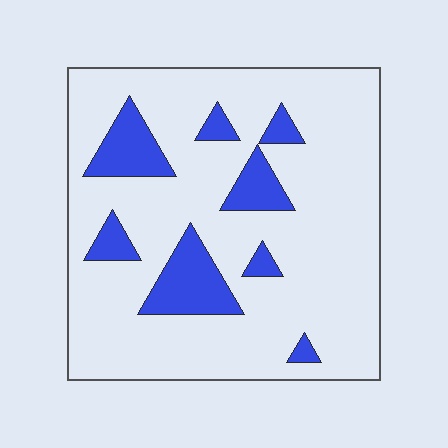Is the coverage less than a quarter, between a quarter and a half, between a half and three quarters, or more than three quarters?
Less than a quarter.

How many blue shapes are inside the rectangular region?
8.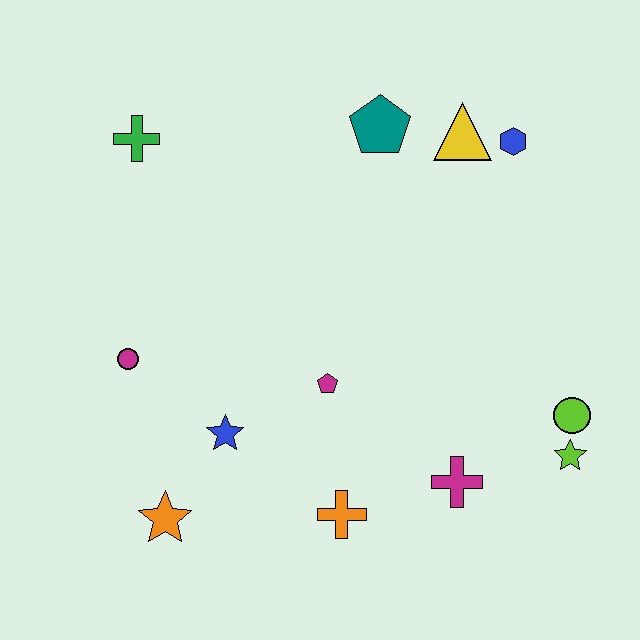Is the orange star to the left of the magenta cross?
Yes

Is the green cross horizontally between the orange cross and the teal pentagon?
No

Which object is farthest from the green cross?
The lime star is farthest from the green cross.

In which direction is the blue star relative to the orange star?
The blue star is above the orange star.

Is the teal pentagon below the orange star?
No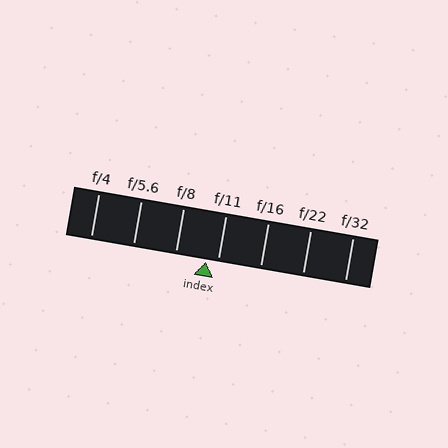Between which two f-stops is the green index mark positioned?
The index mark is between f/8 and f/11.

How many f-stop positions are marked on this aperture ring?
There are 7 f-stop positions marked.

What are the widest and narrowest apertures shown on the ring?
The widest aperture shown is f/4 and the narrowest is f/32.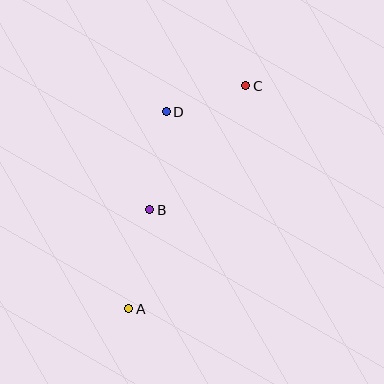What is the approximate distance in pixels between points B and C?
The distance between B and C is approximately 157 pixels.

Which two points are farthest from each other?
Points A and C are farthest from each other.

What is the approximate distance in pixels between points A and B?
The distance between A and B is approximately 101 pixels.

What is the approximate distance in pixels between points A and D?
The distance between A and D is approximately 201 pixels.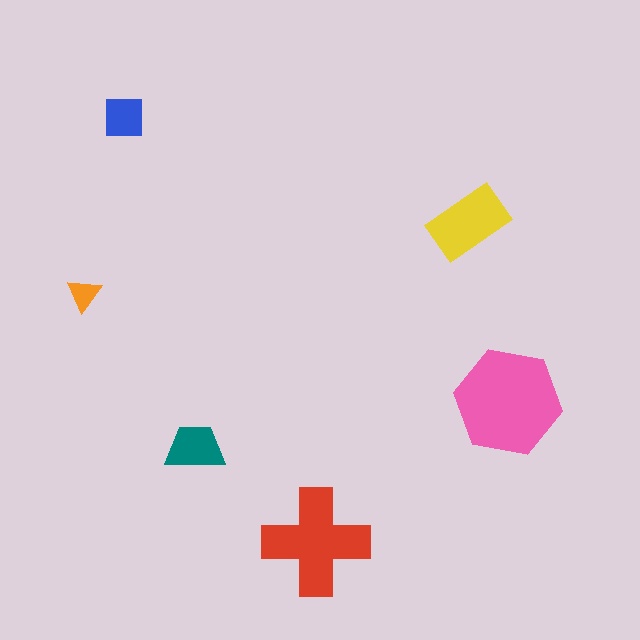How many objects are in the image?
There are 6 objects in the image.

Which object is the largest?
The pink hexagon.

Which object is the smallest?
The orange triangle.